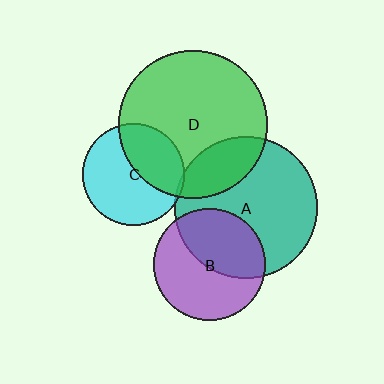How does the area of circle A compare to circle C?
Approximately 2.0 times.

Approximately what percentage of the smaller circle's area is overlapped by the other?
Approximately 5%.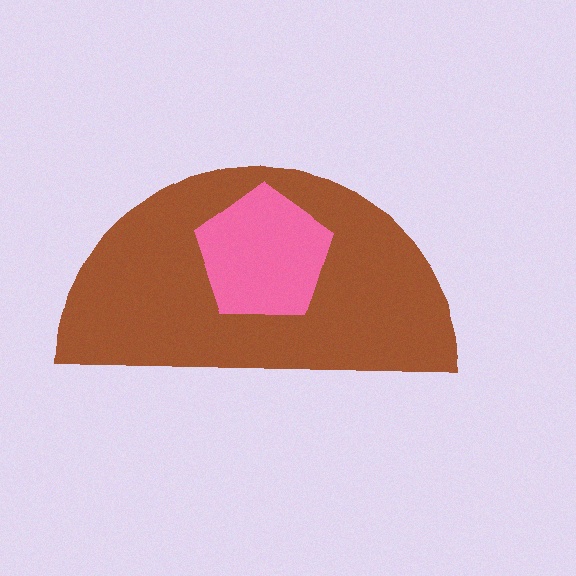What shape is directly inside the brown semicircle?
The pink pentagon.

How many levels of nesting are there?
2.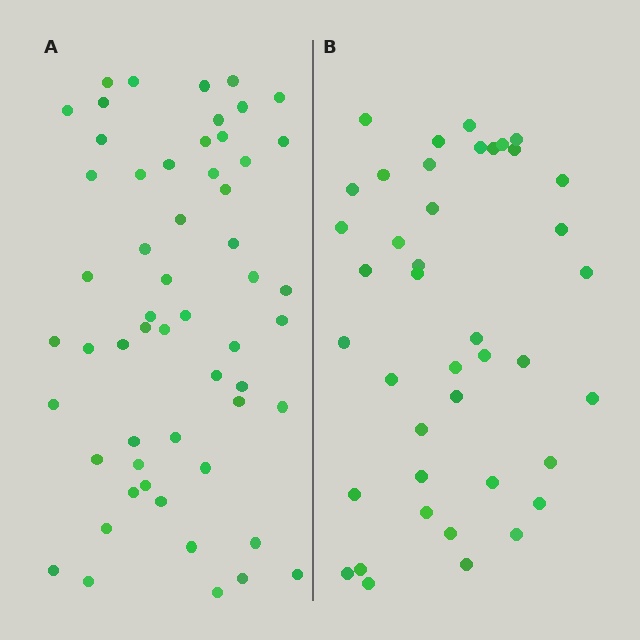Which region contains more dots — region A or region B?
Region A (the left region) has more dots.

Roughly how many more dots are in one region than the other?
Region A has approximately 15 more dots than region B.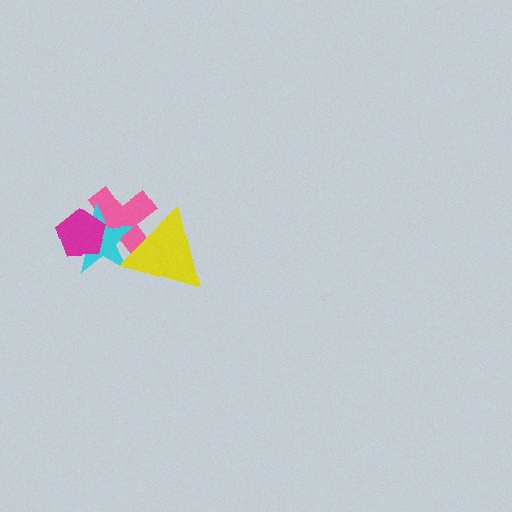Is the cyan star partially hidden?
Yes, it is partially covered by another shape.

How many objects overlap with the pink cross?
3 objects overlap with the pink cross.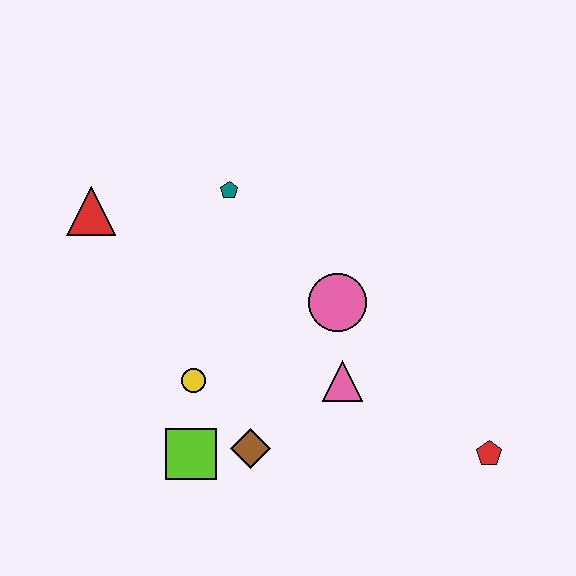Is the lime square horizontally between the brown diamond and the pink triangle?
No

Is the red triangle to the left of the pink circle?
Yes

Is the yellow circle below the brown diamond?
No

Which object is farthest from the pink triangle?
The red triangle is farthest from the pink triangle.